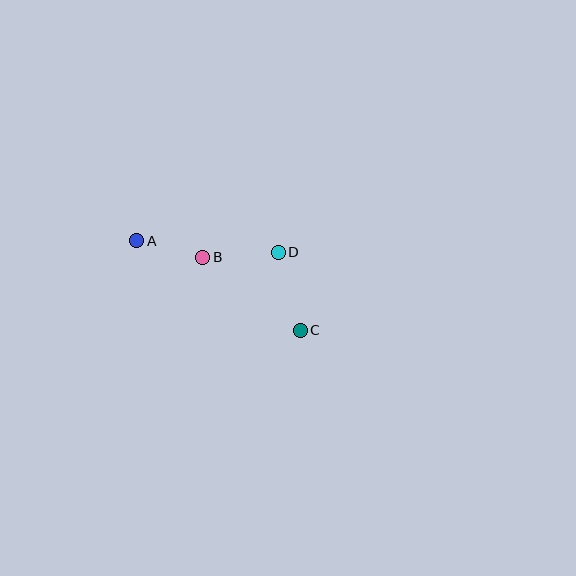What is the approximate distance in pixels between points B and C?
The distance between B and C is approximately 122 pixels.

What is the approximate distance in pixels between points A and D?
The distance between A and D is approximately 142 pixels.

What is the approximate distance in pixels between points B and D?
The distance between B and D is approximately 76 pixels.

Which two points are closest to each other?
Points A and B are closest to each other.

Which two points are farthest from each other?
Points A and C are farthest from each other.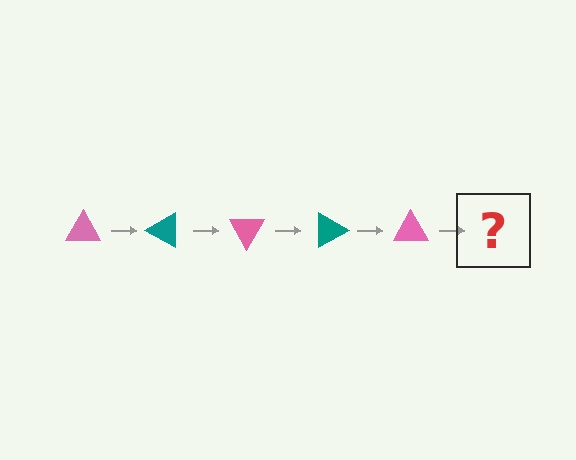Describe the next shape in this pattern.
It should be a teal triangle, rotated 150 degrees from the start.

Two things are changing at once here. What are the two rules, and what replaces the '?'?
The two rules are that it rotates 30 degrees each step and the color cycles through pink and teal. The '?' should be a teal triangle, rotated 150 degrees from the start.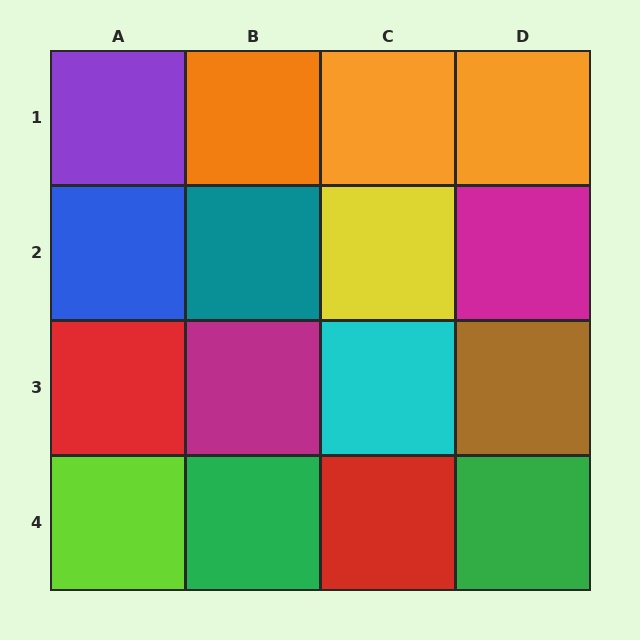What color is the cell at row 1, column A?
Purple.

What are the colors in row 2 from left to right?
Blue, teal, yellow, magenta.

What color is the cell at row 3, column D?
Brown.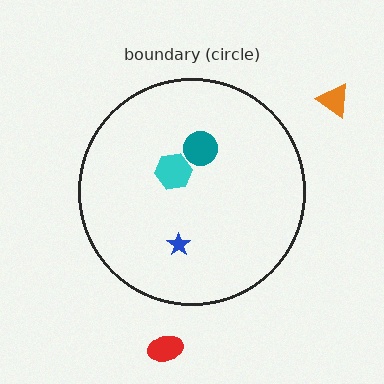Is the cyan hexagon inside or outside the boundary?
Inside.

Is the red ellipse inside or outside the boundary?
Outside.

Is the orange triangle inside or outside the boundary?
Outside.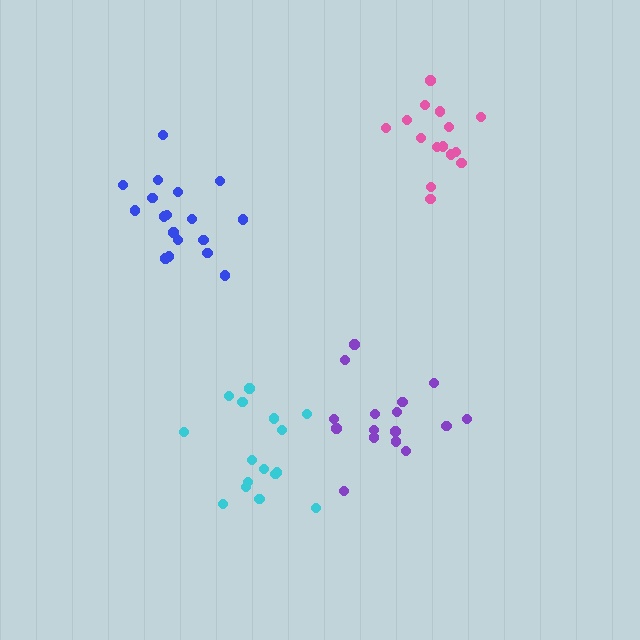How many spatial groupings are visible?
There are 4 spatial groupings.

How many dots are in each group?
Group 1: 15 dots, Group 2: 16 dots, Group 3: 16 dots, Group 4: 18 dots (65 total).